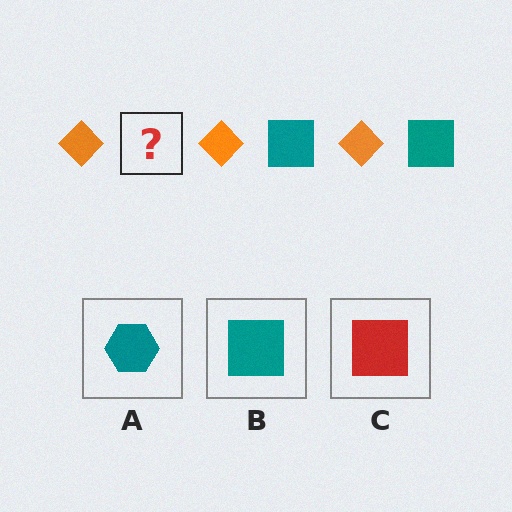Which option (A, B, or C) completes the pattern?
B.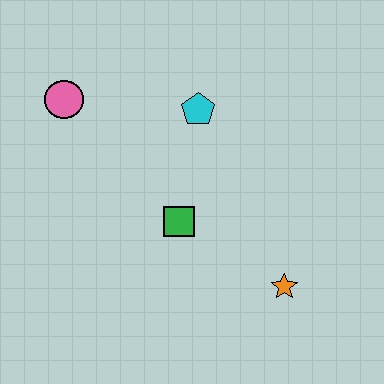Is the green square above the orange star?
Yes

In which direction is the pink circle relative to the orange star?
The pink circle is to the left of the orange star.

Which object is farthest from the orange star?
The pink circle is farthest from the orange star.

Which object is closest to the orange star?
The green square is closest to the orange star.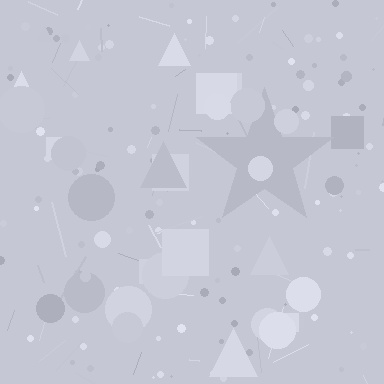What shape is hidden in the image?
A star is hidden in the image.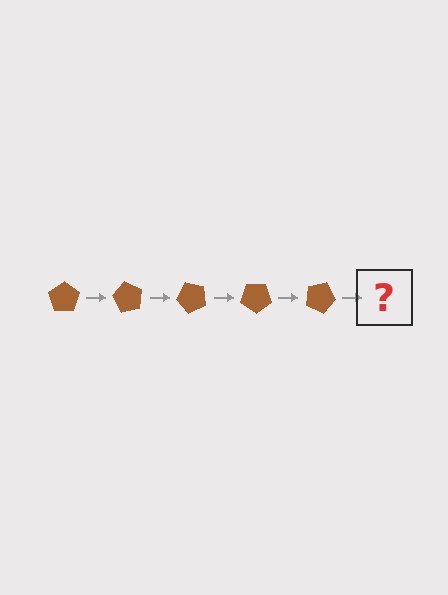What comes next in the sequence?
The next element should be a brown pentagon rotated 300 degrees.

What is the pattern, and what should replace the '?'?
The pattern is that the pentagon rotates 60 degrees each step. The '?' should be a brown pentagon rotated 300 degrees.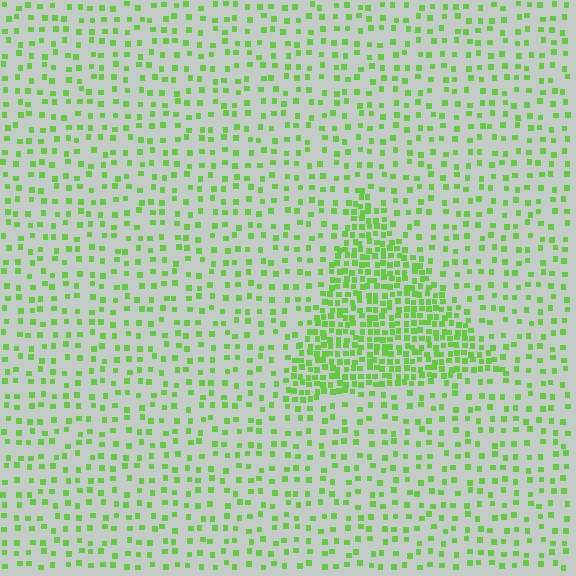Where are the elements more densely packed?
The elements are more densely packed inside the triangle boundary.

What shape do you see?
I see a triangle.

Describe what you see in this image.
The image contains small lime elements arranged at two different densities. A triangle-shaped region is visible where the elements are more densely packed than the surrounding area.